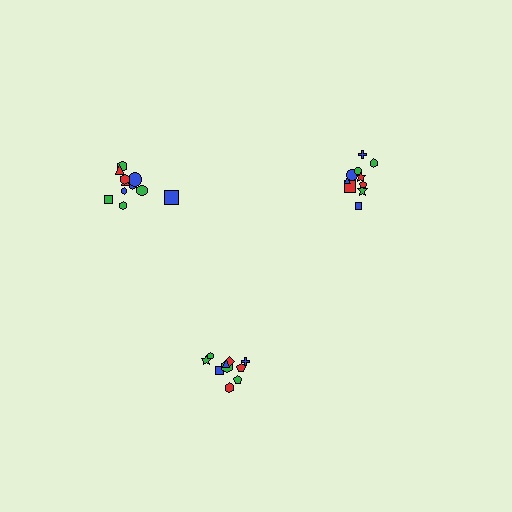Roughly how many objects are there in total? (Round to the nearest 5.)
Roughly 30 objects in total.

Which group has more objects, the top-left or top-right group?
The top-left group.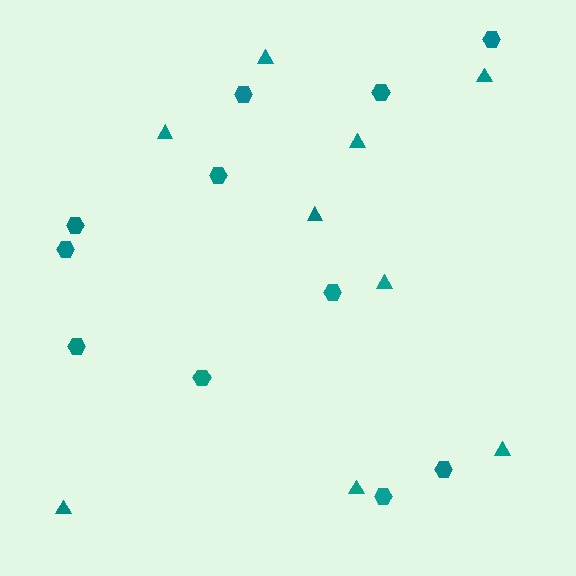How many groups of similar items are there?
There are 2 groups: one group of triangles (9) and one group of hexagons (11).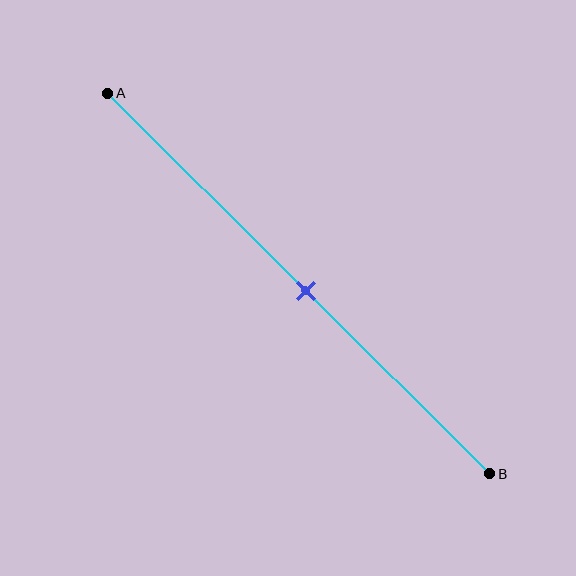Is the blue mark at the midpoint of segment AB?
Yes, the mark is approximately at the midpoint.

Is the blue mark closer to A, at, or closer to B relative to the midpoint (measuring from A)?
The blue mark is approximately at the midpoint of segment AB.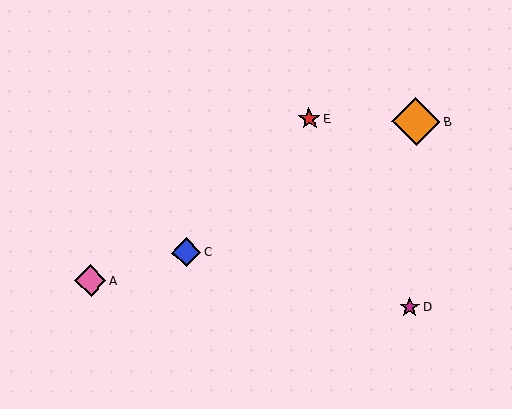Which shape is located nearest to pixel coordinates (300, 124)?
The red star (labeled E) at (309, 118) is nearest to that location.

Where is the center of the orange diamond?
The center of the orange diamond is at (416, 122).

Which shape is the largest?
The orange diamond (labeled B) is the largest.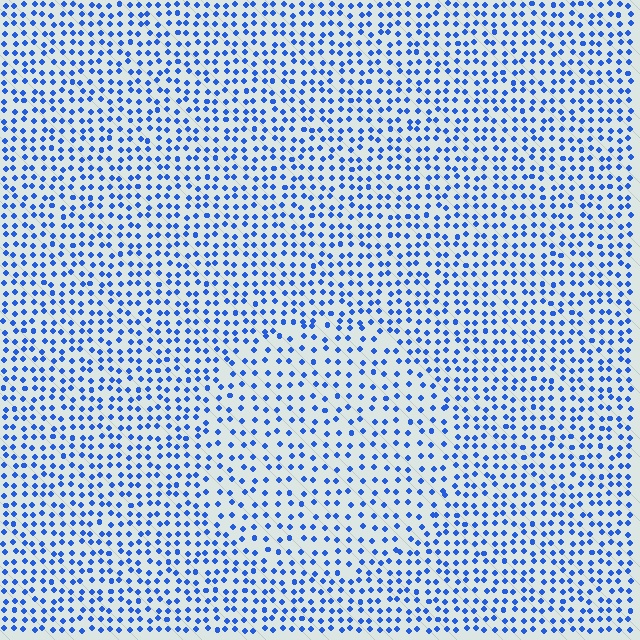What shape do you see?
I see a circle.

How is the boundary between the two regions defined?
The boundary is defined by a change in element density (approximately 1.5x ratio). All elements are the same color, size, and shape.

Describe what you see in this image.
The image contains small blue elements arranged at two different densities. A circle-shaped region is visible where the elements are less densely packed than the surrounding area.